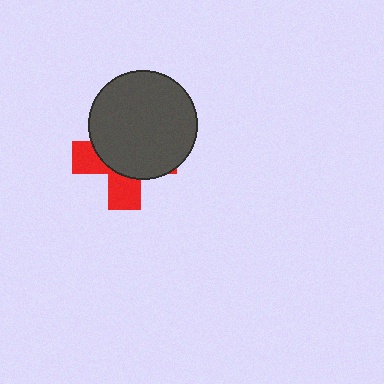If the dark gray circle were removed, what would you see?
You would see the complete red cross.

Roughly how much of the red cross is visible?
A small part of it is visible (roughly 35%).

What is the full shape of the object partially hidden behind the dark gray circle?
The partially hidden object is a red cross.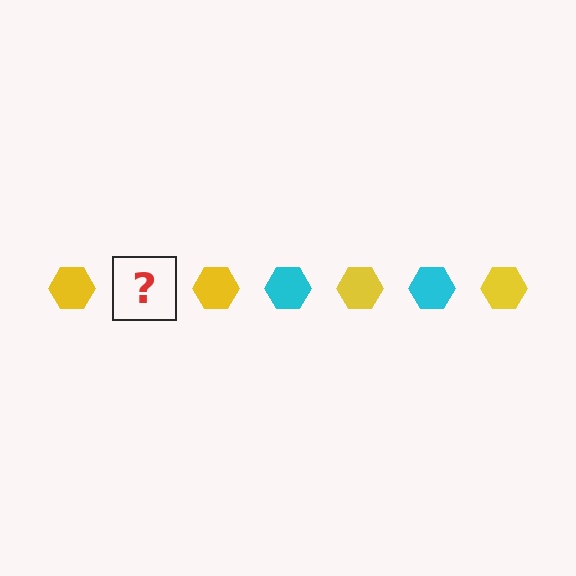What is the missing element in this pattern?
The missing element is a cyan hexagon.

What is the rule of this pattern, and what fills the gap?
The rule is that the pattern cycles through yellow, cyan hexagons. The gap should be filled with a cyan hexagon.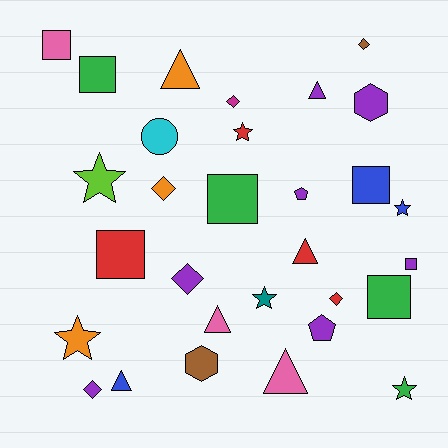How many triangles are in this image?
There are 6 triangles.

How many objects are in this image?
There are 30 objects.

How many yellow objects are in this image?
There are no yellow objects.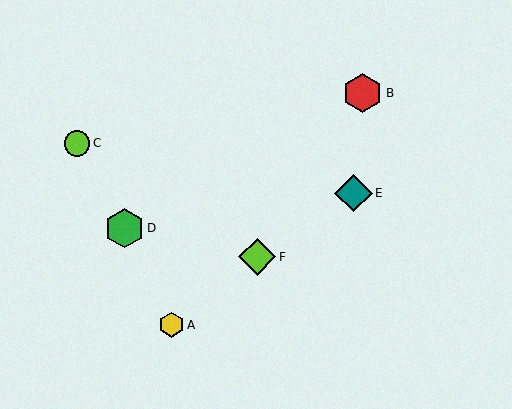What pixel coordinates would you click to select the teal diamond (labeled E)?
Click at (354, 193) to select the teal diamond E.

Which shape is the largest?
The red hexagon (labeled B) is the largest.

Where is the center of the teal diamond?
The center of the teal diamond is at (354, 193).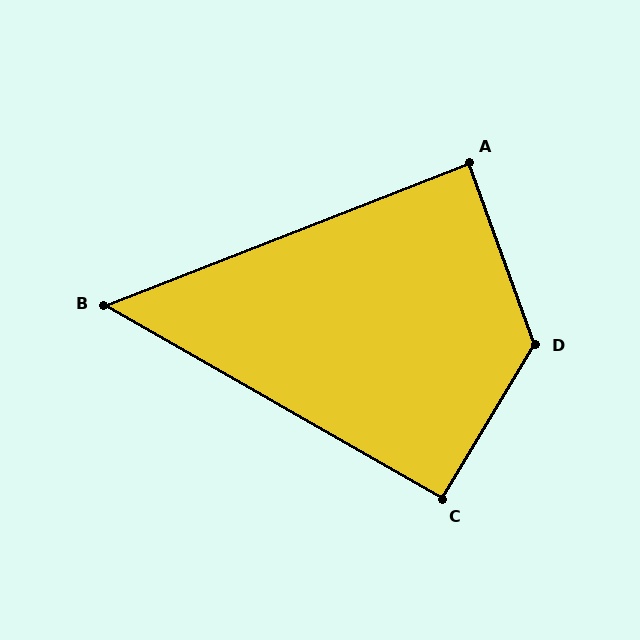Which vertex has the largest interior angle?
D, at approximately 129 degrees.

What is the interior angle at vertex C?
Approximately 91 degrees (approximately right).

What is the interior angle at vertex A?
Approximately 89 degrees (approximately right).